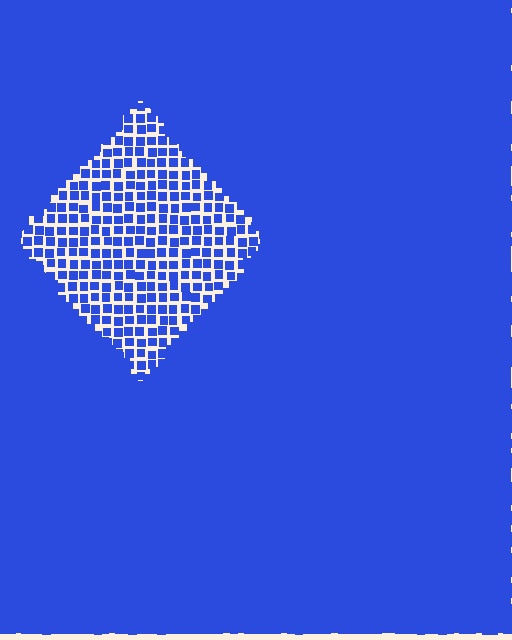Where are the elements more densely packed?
The elements are more densely packed outside the diamond boundary.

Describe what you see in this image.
The image contains small blue elements arranged at two different densities. A diamond-shaped region is visible where the elements are less densely packed than the surrounding area.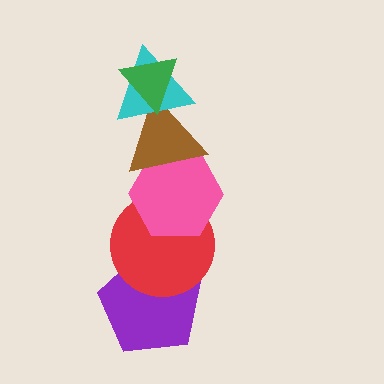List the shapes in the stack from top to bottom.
From top to bottom: the green triangle, the cyan triangle, the brown triangle, the pink hexagon, the red circle, the purple pentagon.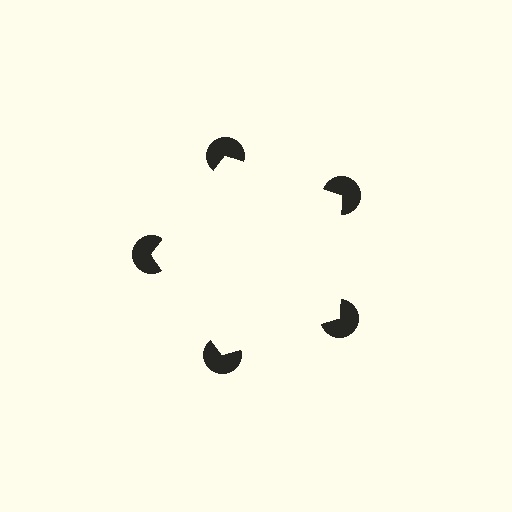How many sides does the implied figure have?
5 sides.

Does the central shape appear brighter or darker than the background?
It typically appears slightly brighter than the background, even though no actual brightness change is drawn.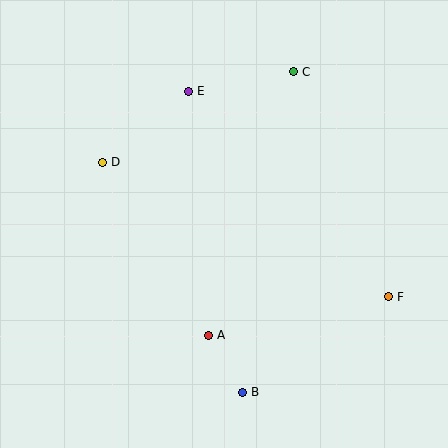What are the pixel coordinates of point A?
Point A is at (209, 335).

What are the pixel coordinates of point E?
Point E is at (189, 91).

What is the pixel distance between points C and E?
The distance between C and E is 107 pixels.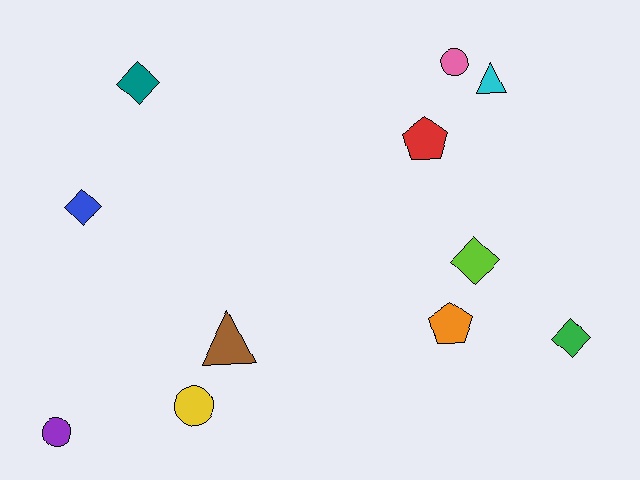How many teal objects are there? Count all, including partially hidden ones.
There is 1 teal object.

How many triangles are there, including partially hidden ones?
There are 2 triangles.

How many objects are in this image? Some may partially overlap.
There are 11 objects.